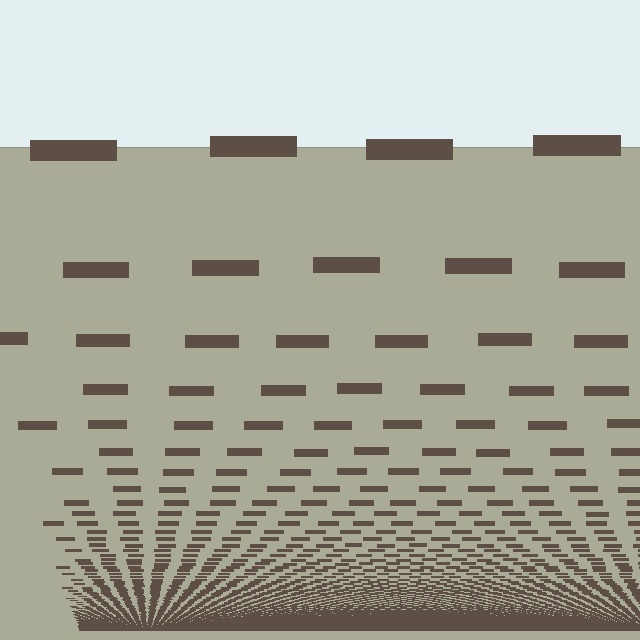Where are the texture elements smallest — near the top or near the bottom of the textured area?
Near the bottom.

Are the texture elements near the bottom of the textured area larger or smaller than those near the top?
Smaller. The gradient is inverted — elements near the bottom are smaller and denser.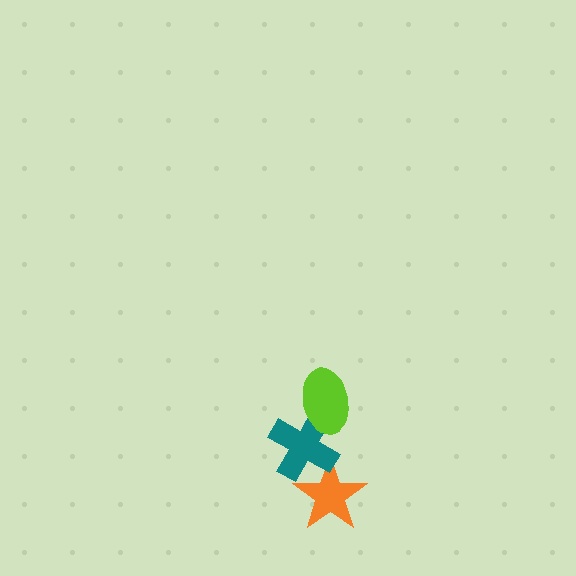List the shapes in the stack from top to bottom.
From top to bottom: the lime ellipse, the teal cross, the orange star.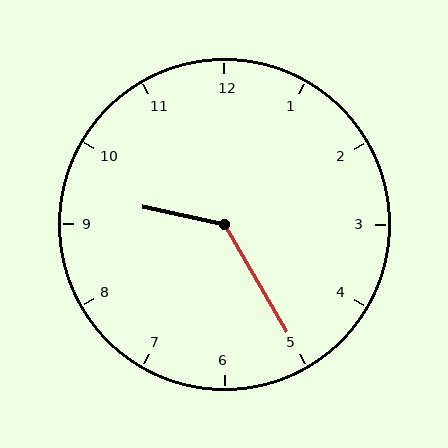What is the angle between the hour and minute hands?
Approximately 132 degrees.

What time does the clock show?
9:25.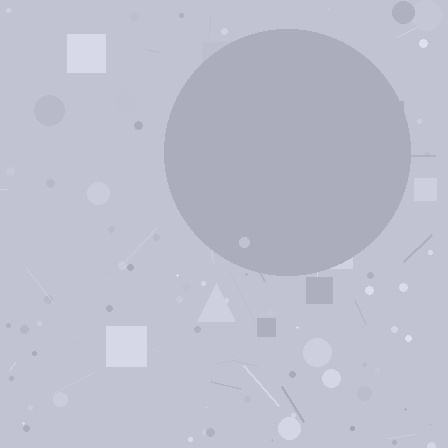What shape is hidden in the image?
A circle is hidden in the image.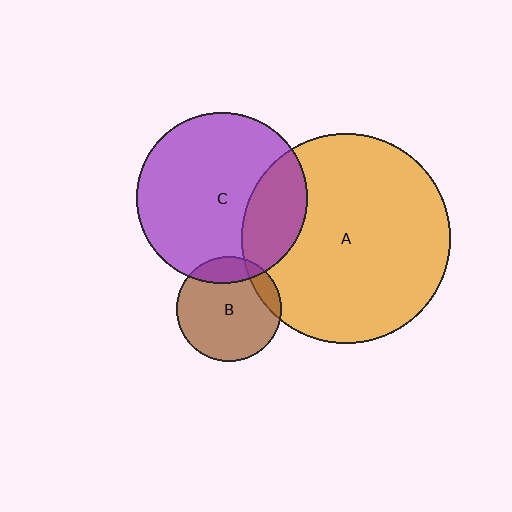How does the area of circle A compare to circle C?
Approximately 1.5 times.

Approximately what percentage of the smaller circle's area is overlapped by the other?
Approximately 25%.